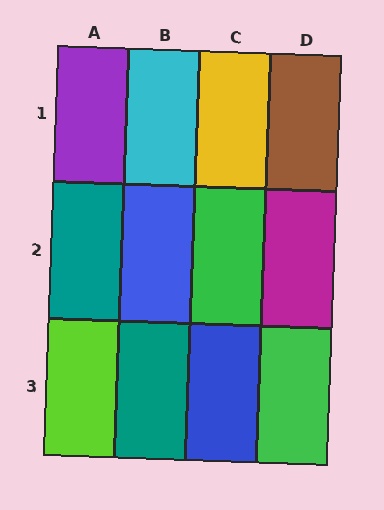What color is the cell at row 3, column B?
Teal.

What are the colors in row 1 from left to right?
Purple, cyan, yellow, brown.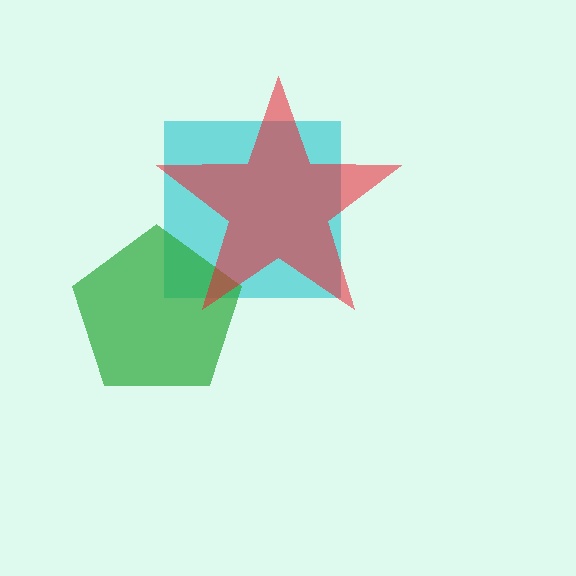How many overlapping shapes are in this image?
There are 3 overlapping shapes in the image.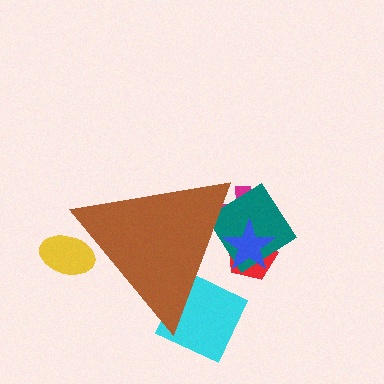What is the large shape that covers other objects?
A brown triangle.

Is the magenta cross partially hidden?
Yes, the magenta cross is partially hidden behind the brown triangle.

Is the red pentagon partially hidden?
Yes, the red pentagon is partially hidden behind the brown triangle.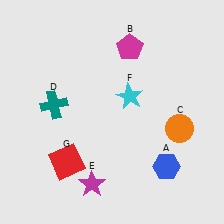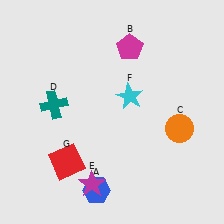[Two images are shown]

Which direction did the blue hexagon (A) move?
The blue hexagon (A) moved left.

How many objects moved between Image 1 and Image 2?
1 object moved between the two images.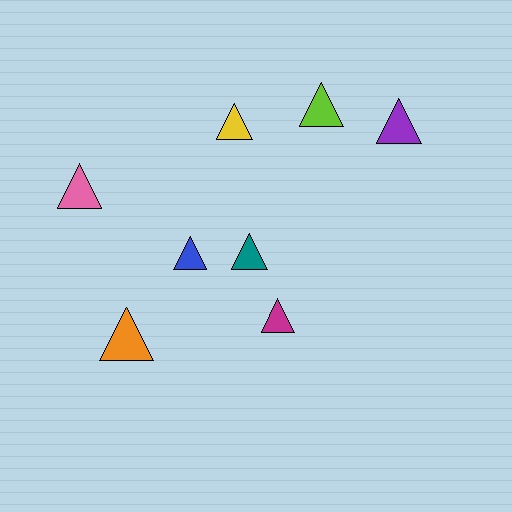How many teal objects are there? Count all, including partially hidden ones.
There is 1 teal object.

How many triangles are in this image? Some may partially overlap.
There are 8 triangles.